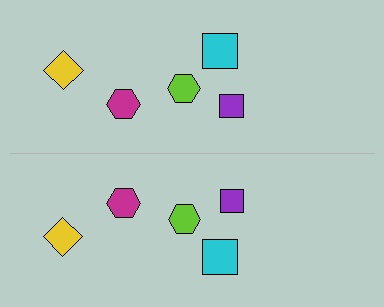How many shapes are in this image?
There are 10 shapes in this image.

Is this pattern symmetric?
Yes, this pattern has bilateral (reflection) symmetry.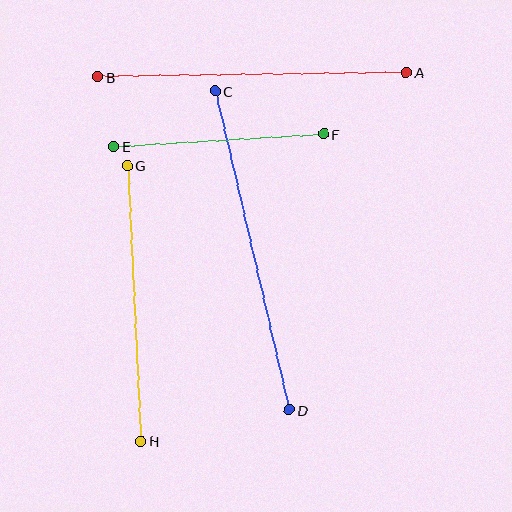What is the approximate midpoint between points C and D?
The midpoint is at approximately (252, 251) pixels.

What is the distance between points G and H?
The distance is approximately 276 pixels.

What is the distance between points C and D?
The distance is approximately 327 pixels.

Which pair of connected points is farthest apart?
Points C and D are farthest apart.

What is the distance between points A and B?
The distance is approximately 308 pixels.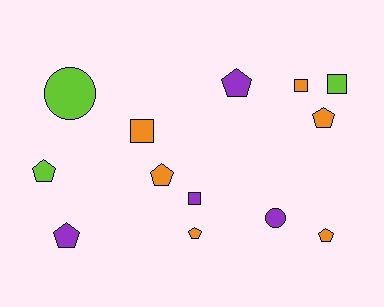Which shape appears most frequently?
Pentagon, with 7 objects.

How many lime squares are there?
There is 1 lime square.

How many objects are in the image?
There are 13 objects.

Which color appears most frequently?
Orange, with 6 objects.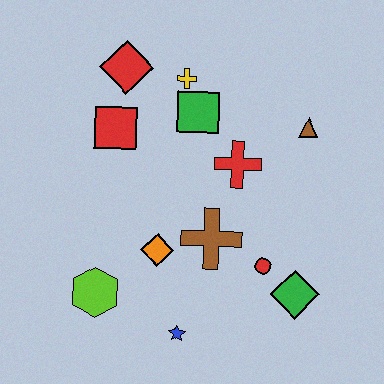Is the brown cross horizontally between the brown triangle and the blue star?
Yes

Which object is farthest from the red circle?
The red diamond is farthest from the red circle.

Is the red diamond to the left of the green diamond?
Yes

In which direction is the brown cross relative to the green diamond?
The brown cross is to the left of the green diamond.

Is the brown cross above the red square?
No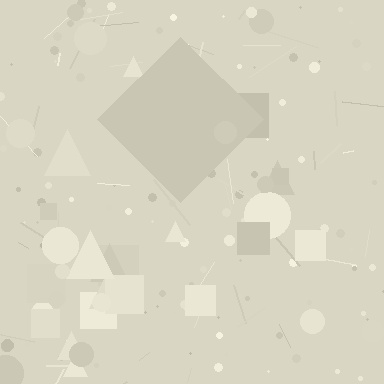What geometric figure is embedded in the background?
A diamond is embedded in the background.